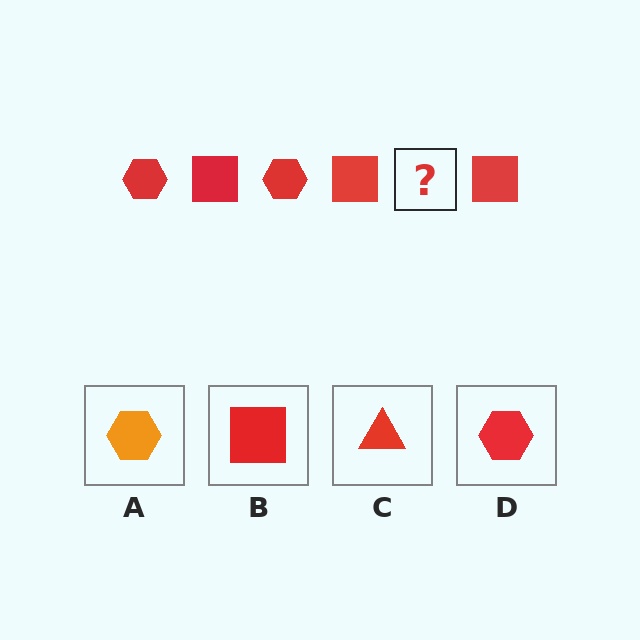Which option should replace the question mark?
Option D.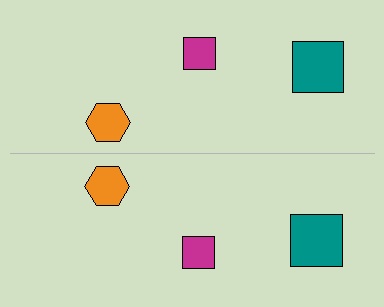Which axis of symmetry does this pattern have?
The pattern has a horizontal axis of symmetry running through the center of the image.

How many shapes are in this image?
There are 6 shapes in this image.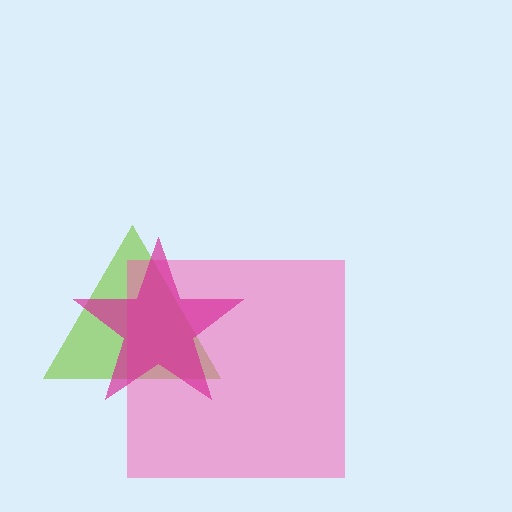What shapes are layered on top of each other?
The layered shapes are: a lime triangle, a pink square, a magenta star.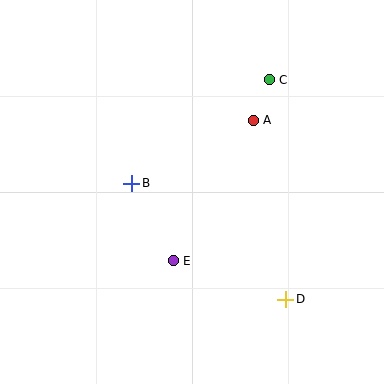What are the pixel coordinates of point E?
Point E is at (173, 261).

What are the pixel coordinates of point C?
Point C is at (269, 80).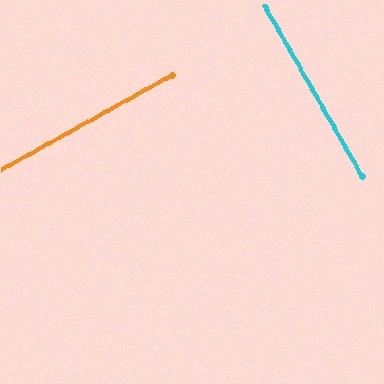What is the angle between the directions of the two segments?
Approximately 89 degrees.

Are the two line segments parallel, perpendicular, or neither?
Perpendicular — they meet at approximately 89°.